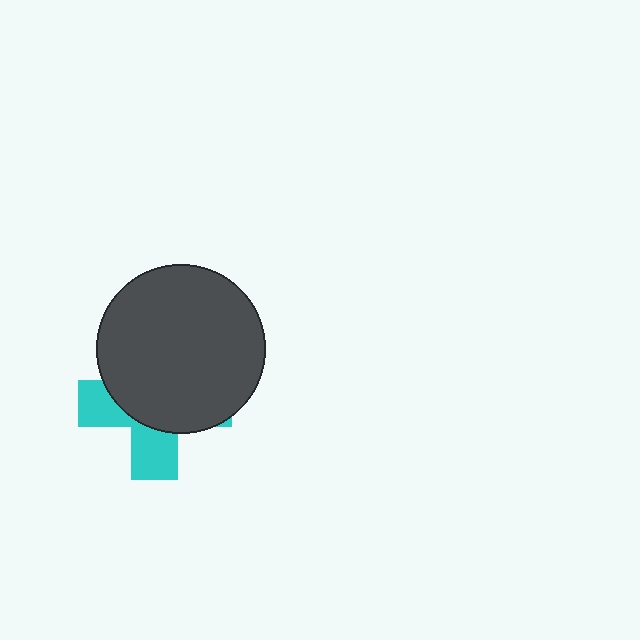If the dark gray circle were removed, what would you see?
You would see the complete cyan cross.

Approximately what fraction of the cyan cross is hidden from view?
Roughly 65% of the cyan cross is hidden behind the dark gray circle.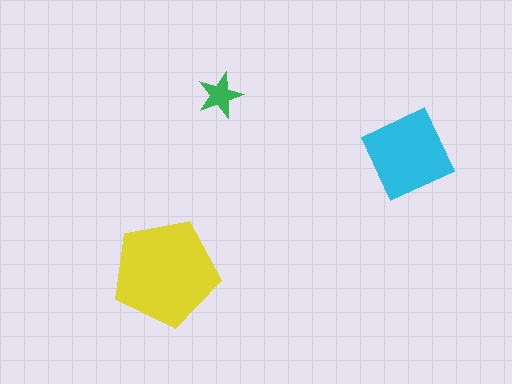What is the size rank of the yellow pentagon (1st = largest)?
1st.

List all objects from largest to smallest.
The yellow pentagon, the cyan diamond, the green star.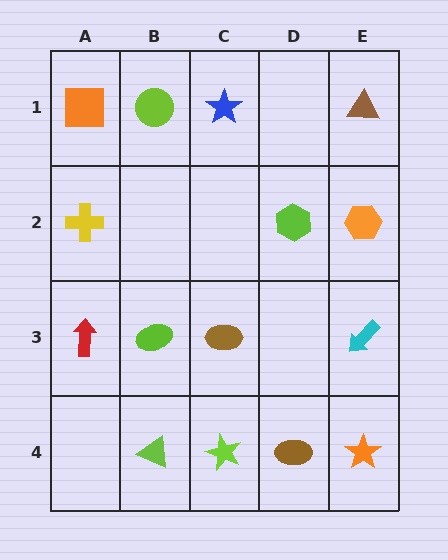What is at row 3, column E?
A cyan arrow.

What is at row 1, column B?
A lime circle.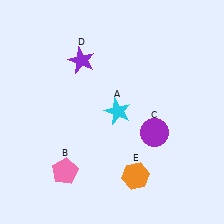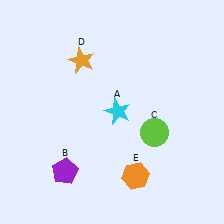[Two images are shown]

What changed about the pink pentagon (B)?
In Image 1, B is pink. In Image 2, it changed to purple.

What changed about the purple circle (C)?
In Image 1, C is purple. In Image 2, it changed to lime.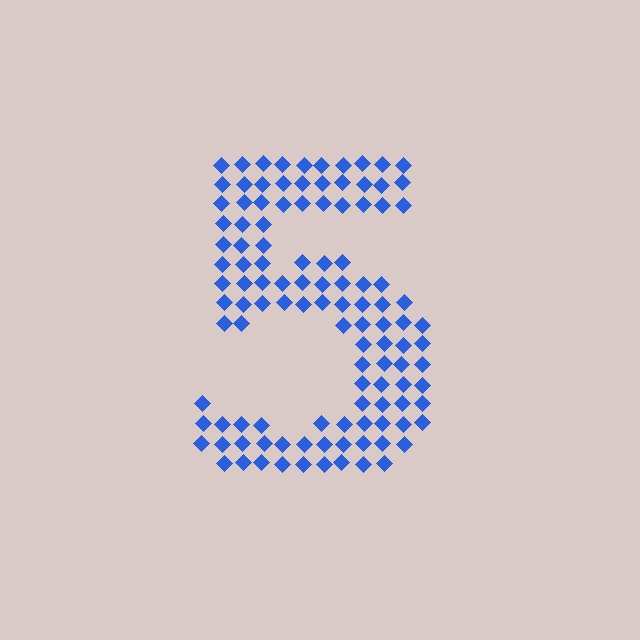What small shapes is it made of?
It is made of small diamonds.